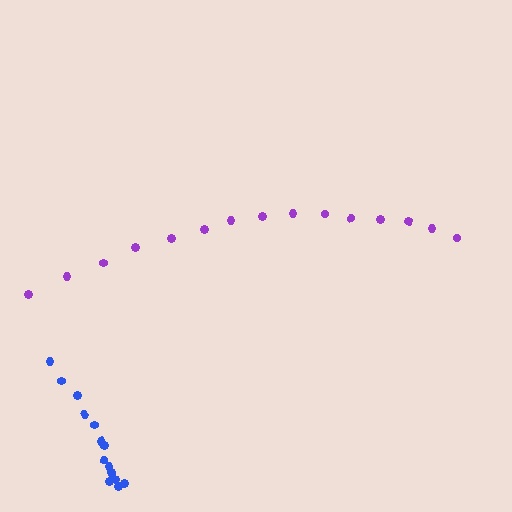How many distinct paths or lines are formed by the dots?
There are 2 distinct paths.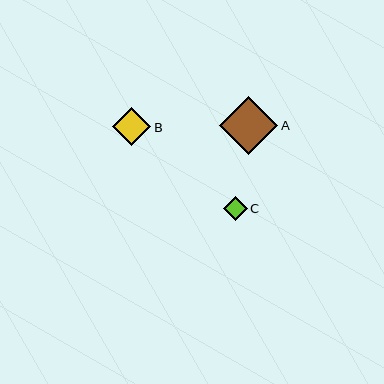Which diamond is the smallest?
Diamond C is the smallest with a size of approximately 23 pixels.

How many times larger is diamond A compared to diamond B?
Diamond A is approximately 1.5 times the size of diamond B.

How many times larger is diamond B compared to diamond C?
Diamond B is approximately 1.6 times the size of diamond C.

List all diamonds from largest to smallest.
From largest to smallest: A, B, C.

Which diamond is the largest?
Diamond A is the largest with a size of approximately 59 pixels.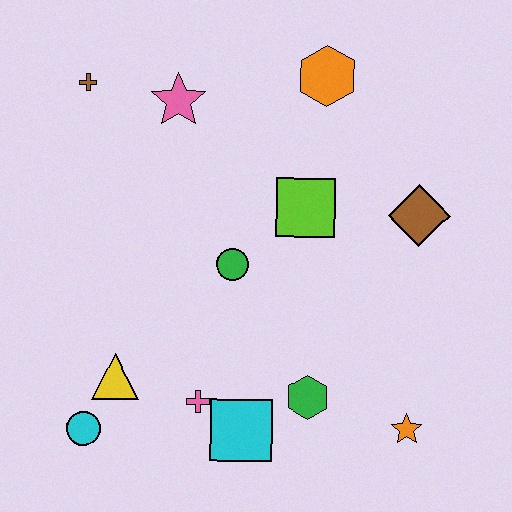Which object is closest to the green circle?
The lime square is closest to the green circle.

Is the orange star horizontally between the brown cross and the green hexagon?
No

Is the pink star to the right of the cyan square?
No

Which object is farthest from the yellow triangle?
The orange hexagon is farthest from the yellow triangle.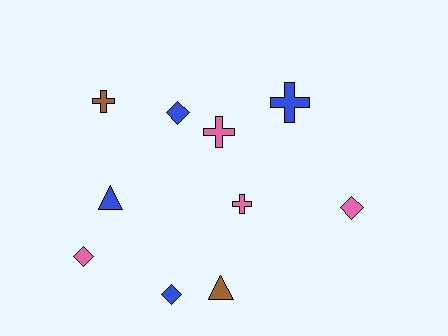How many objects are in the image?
There are 10 objects.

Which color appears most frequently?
Pink, with 4 objects.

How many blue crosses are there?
There is 1 blue cross.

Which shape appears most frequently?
Cross, with 4 objects.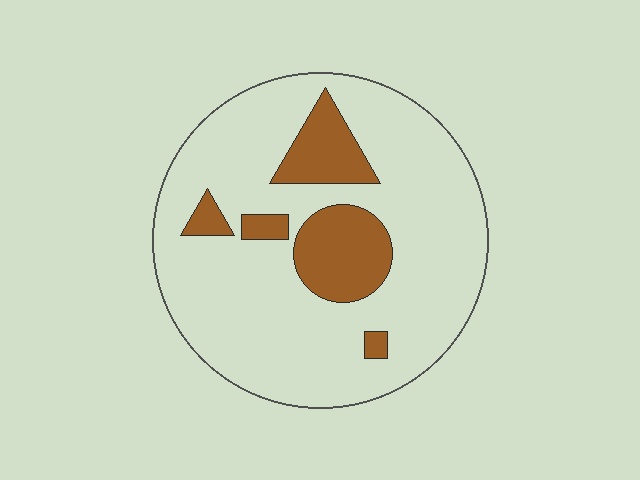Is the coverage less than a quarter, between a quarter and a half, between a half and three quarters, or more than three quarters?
Less than a quarter.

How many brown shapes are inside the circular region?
5.